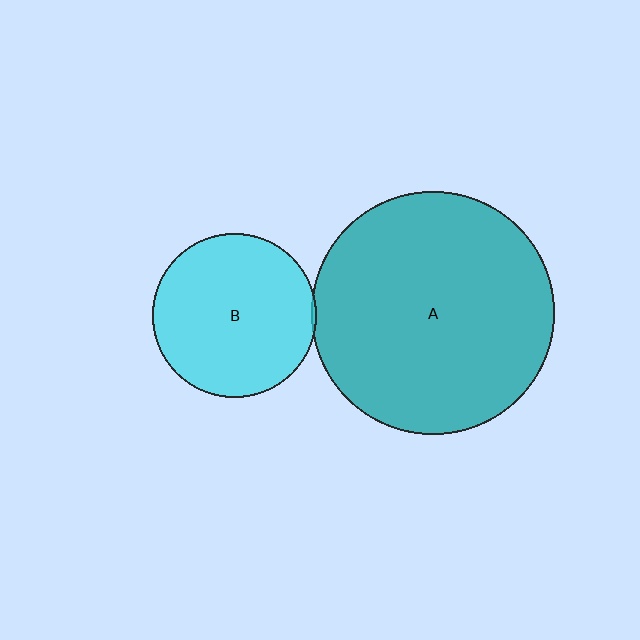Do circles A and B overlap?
Yes.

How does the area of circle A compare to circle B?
Approximately 2.2 times.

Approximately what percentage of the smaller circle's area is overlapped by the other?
Approximately 5%.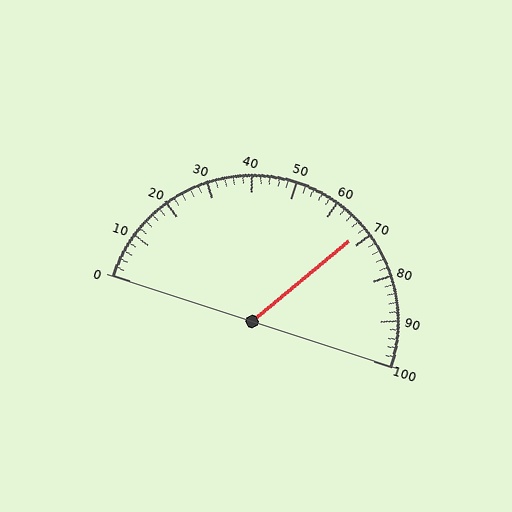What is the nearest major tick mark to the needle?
The nearest major tick mark is 70.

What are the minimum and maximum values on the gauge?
The gauge ranges from 0 to 100.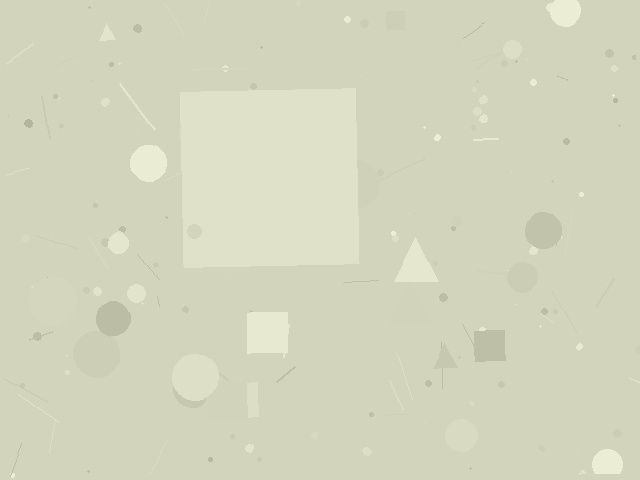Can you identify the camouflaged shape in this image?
The camouflaged shape is a square.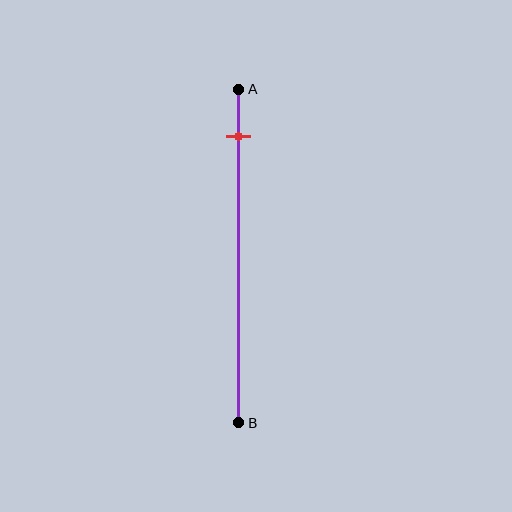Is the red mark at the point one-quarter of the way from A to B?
No, the mark is at about 15% from A, not at the 25% one-quarter point.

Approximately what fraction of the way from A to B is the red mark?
The red mark is approximately 15% of the way from A to B.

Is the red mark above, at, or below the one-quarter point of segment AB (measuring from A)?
The red mark is above the one-quarter point of segment AB.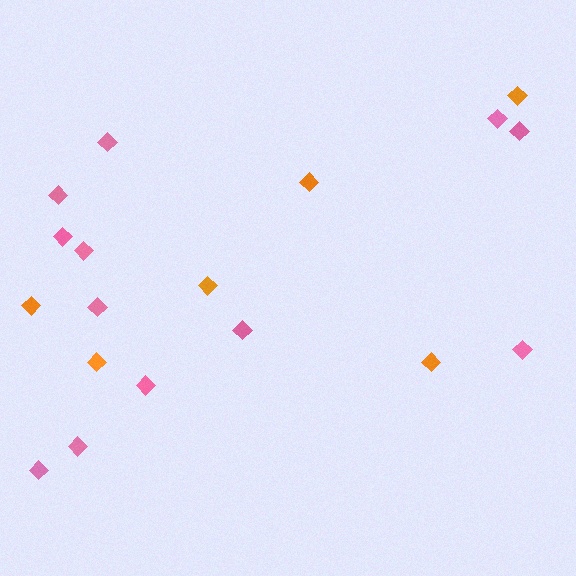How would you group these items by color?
There are 2 groups: one group of pink diamonds (12) and one group of orange diamonds (6).